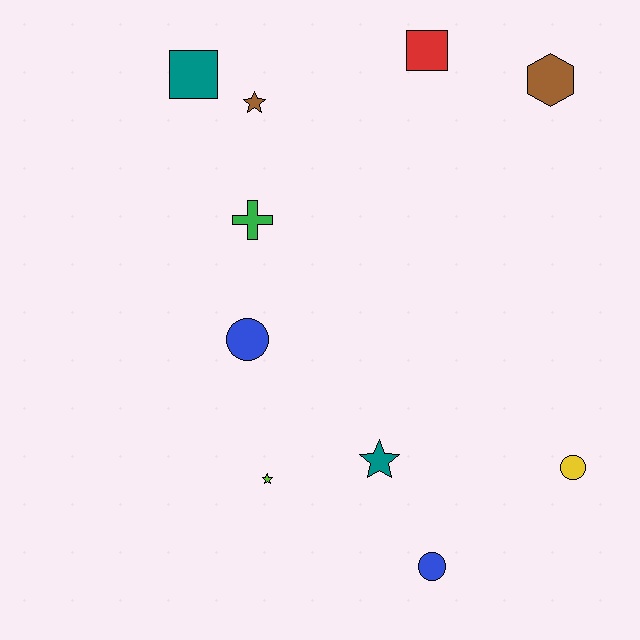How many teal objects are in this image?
There are 2 teal objects.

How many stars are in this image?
There are 3 stars.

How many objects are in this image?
There are 10 objects.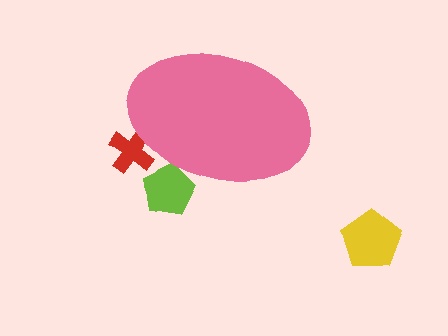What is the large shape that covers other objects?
A pink ellipse.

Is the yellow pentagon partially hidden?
No, the yellow pentagon is fully visible.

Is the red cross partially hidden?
Yes, the red cross is partially hidden behind the pink ellipse.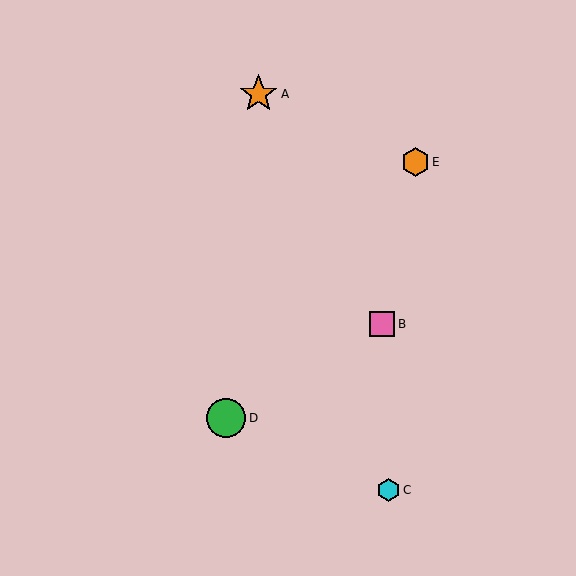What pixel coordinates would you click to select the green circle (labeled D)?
Click at (226, 418) to select the green circle D.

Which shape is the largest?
The green circle (labeled D) is the largest.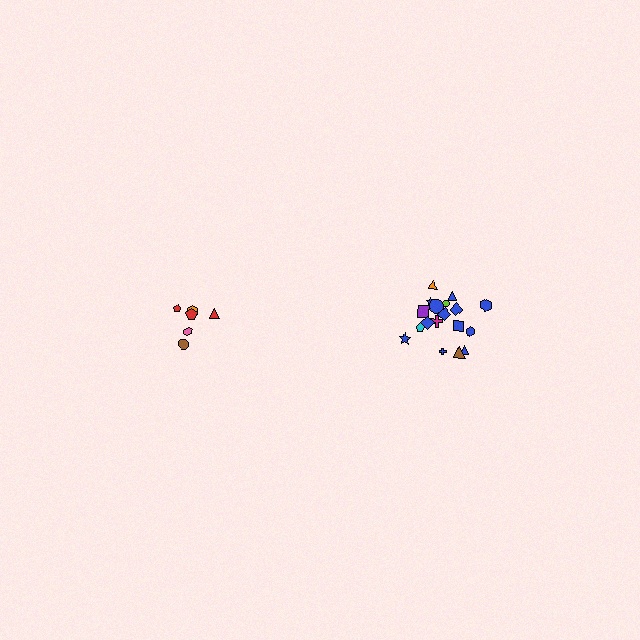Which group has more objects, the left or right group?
The right group.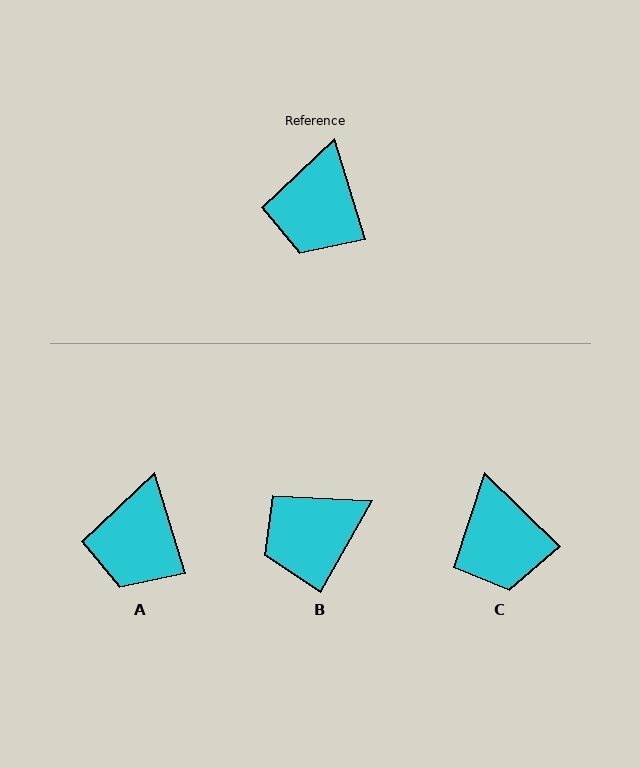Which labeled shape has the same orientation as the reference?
A.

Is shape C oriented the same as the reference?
No, it is off by about 29 degrees.